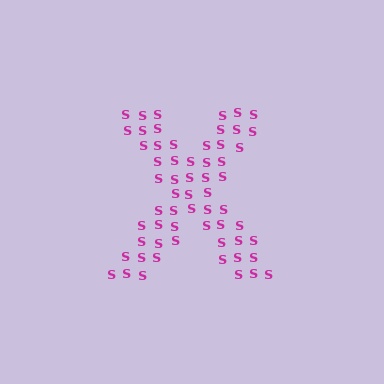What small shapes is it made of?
It is made of small letter S's.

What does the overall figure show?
The overall figure shows the letter X.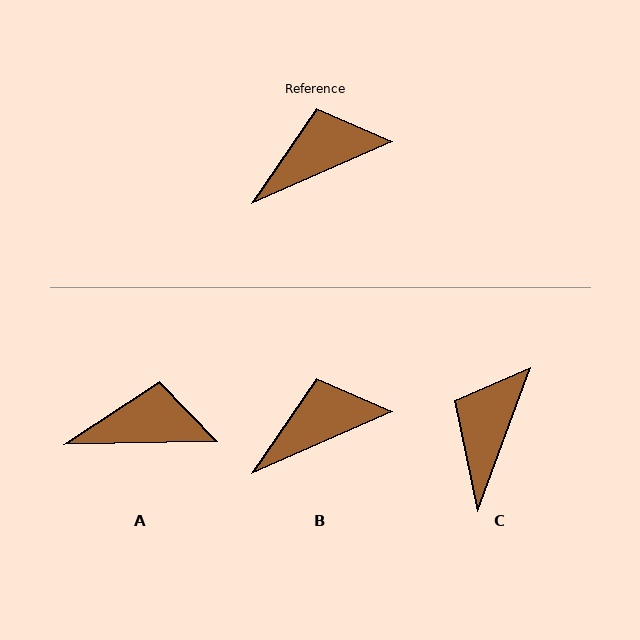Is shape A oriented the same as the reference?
No, it is off by about 23 degrees.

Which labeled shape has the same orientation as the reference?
B.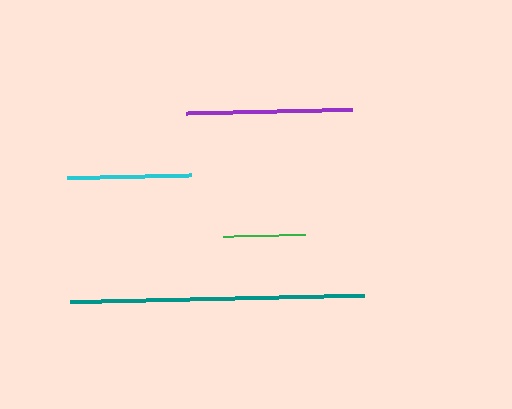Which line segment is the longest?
The teal line is the longest at approximately 294 pixels.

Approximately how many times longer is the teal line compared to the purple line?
The teal line is approximately 1.8 times the length of the purple line.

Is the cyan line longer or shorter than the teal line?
The teal line is longer than the cyan line.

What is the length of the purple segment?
The purple segment is approximately 166 pixels long.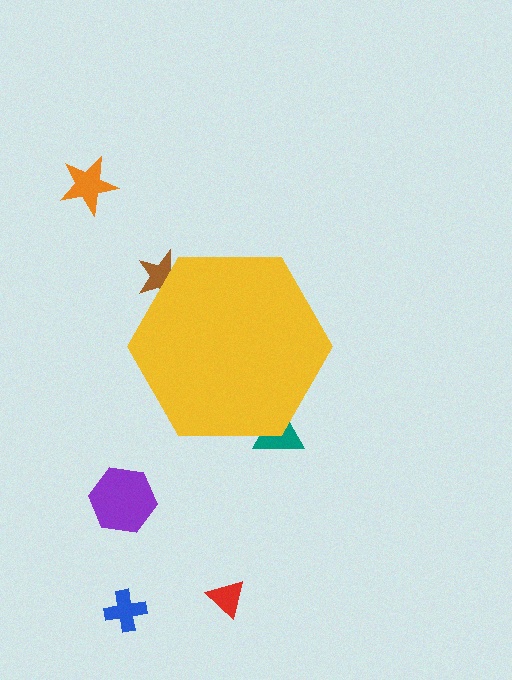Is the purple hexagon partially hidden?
No, the purple hexagon is fully visible.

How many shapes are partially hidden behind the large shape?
2 shapes are partially hidden.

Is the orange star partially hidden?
No, the orange star is fully visible.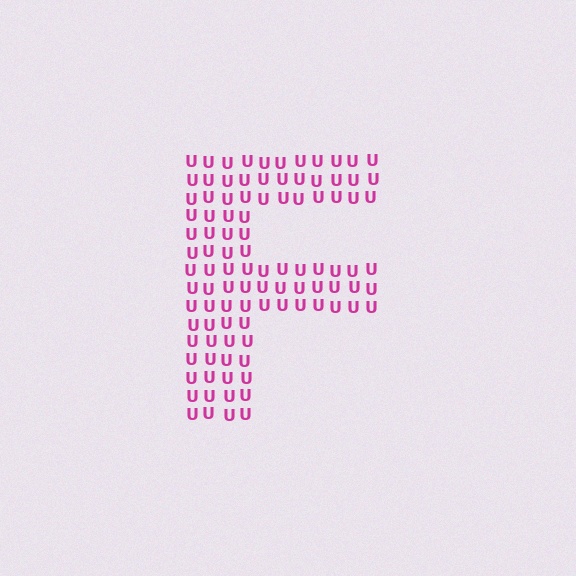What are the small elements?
The small elements are letter U's.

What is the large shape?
The large shape is the letter F.